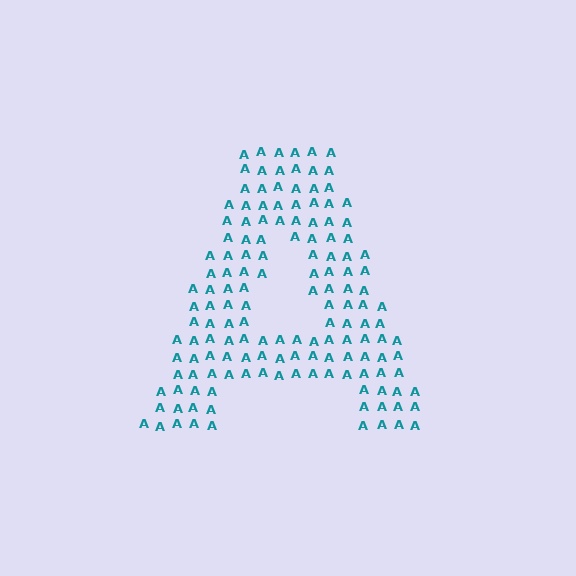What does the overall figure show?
The overall figure shows the letter A.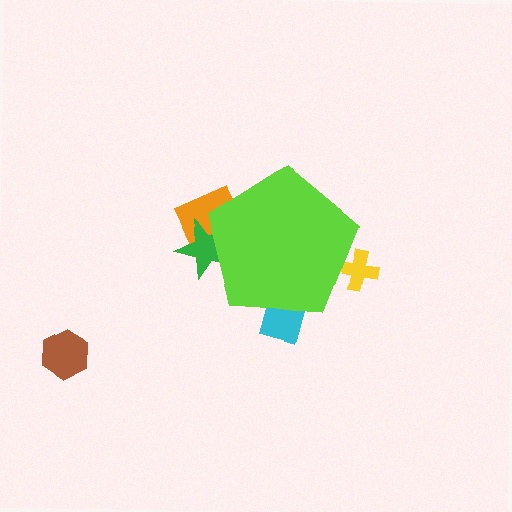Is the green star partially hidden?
Yes, the green star is partially hidden behind the lime pentagon.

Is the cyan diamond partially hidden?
Yes, the cyan diamond is partially hidden behind the lime pentagon.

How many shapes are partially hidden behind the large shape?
4 shapes are partially hidden.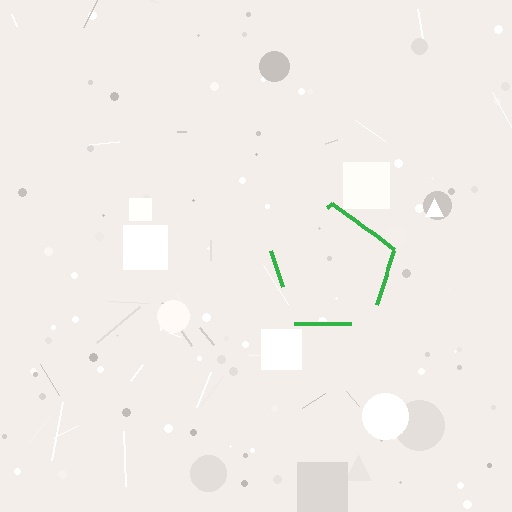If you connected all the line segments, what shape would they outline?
They would outline a pentagon.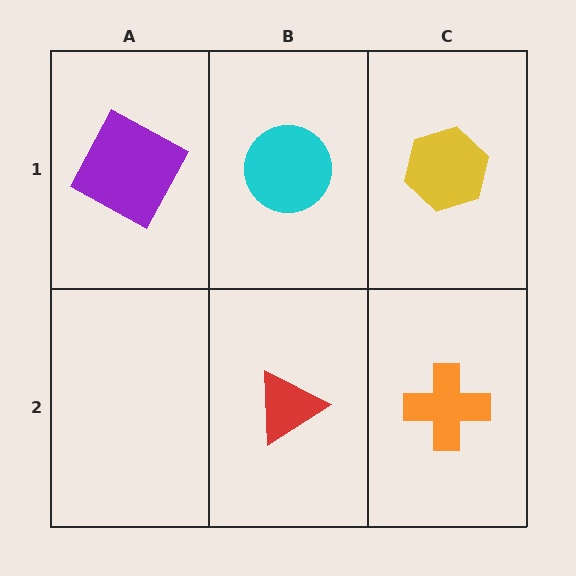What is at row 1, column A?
A purple square.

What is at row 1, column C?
A yellow hexagon.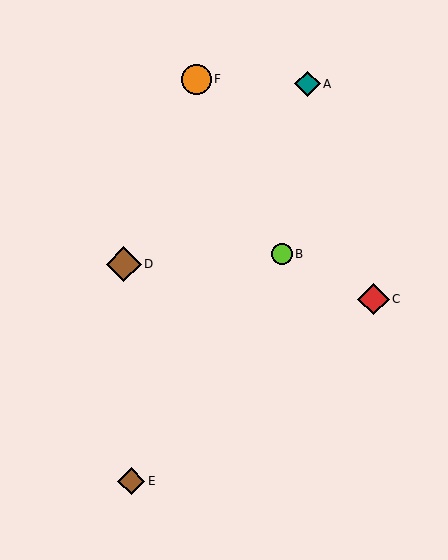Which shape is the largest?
The brown diamond (labeled D) is the largest.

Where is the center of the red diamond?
The center of the red diamond is at (373, 299).